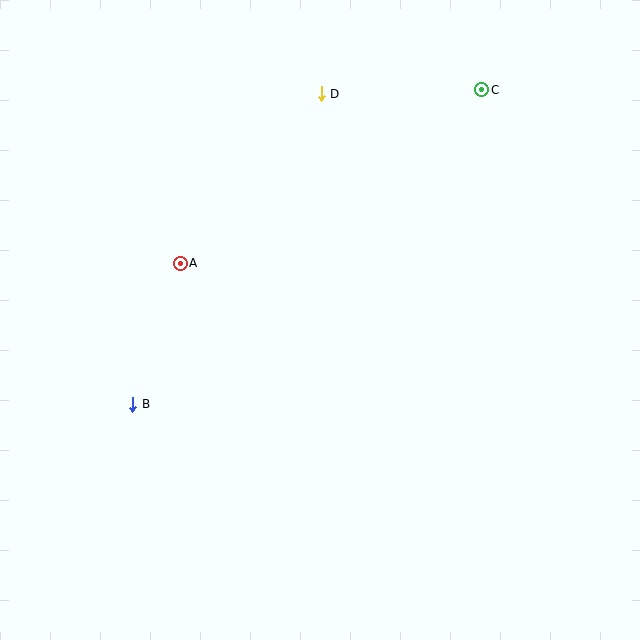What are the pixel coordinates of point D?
Point D is at (321, 94).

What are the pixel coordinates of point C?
Point C is at (482, 90).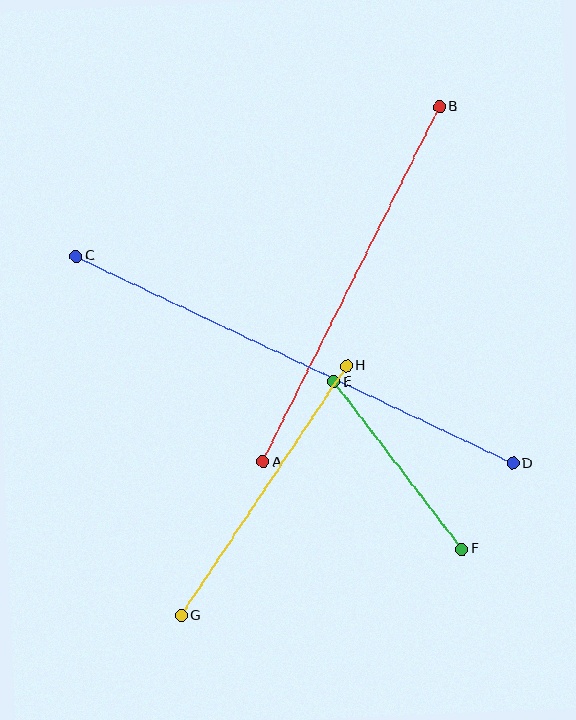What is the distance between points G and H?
The distance is approximately 299 pixels.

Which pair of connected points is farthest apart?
Points C and D are farthest apart.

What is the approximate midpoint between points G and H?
The midpoint is at approximately (264, 491) pixels.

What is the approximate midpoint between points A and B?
The midpoint is at approximately (351, 284) pixels.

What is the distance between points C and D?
The distance is approximately 483 pixels.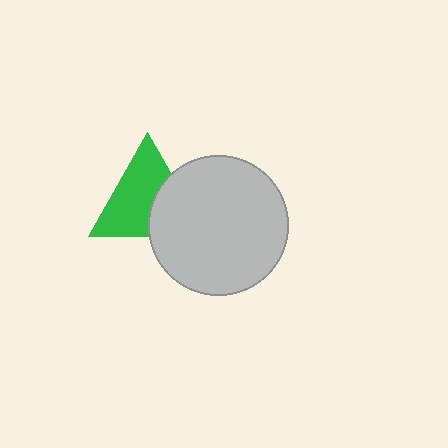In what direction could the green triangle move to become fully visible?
The green triangle could move left. That would shift it out from behind the light gray circle entirely.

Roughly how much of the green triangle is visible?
About half of it is visible (roughly 64%).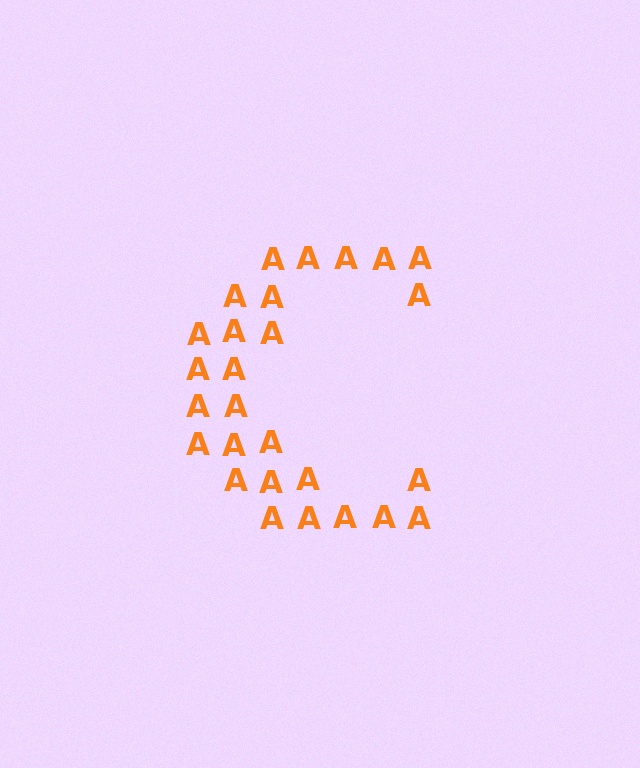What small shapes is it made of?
It is made of small letter A's.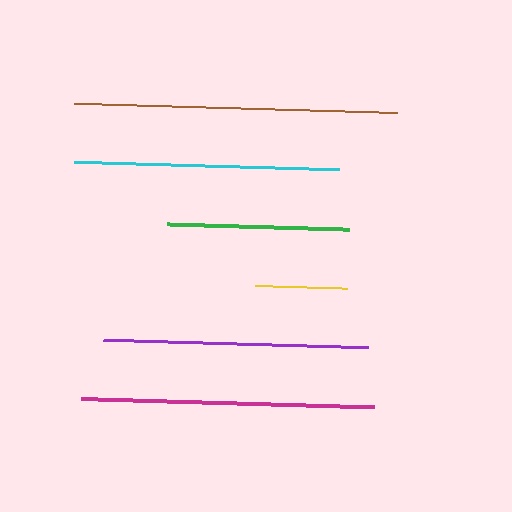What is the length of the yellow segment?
The yellow segment is approximately 92 pixels long.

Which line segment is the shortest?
The yellow line is the shortest at approximately 92 pixels.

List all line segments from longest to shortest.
From longest to shortest: brown, magenta, cyan, purple, green, yellow.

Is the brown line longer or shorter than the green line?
The brown line is longer than the green line.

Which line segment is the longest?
The brown line is the longest at approximately 323 pixels.